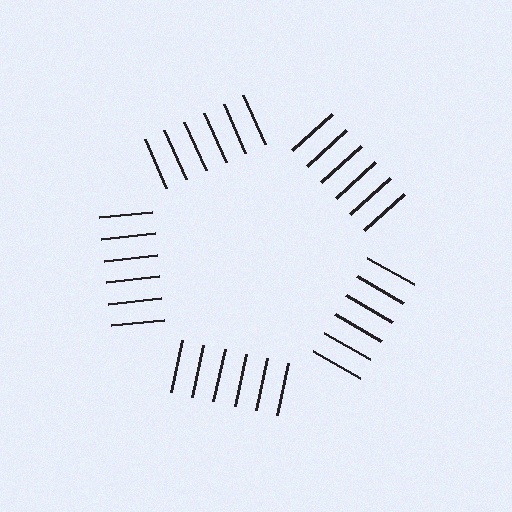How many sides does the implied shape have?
5 sides — the line-ends trace a pentagon.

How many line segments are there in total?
30 — 6 along each of the 5 edges.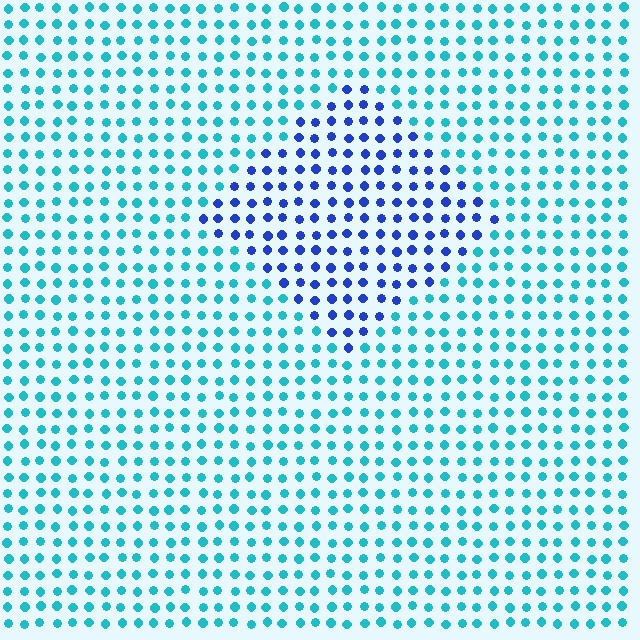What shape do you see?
I see a diamond.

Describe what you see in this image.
The image is filled with small cyan elements in a uniform arrangement. A diamond-shaped region is visible where the elements are tinted to a slightly different hue, forming a subtle color boundary.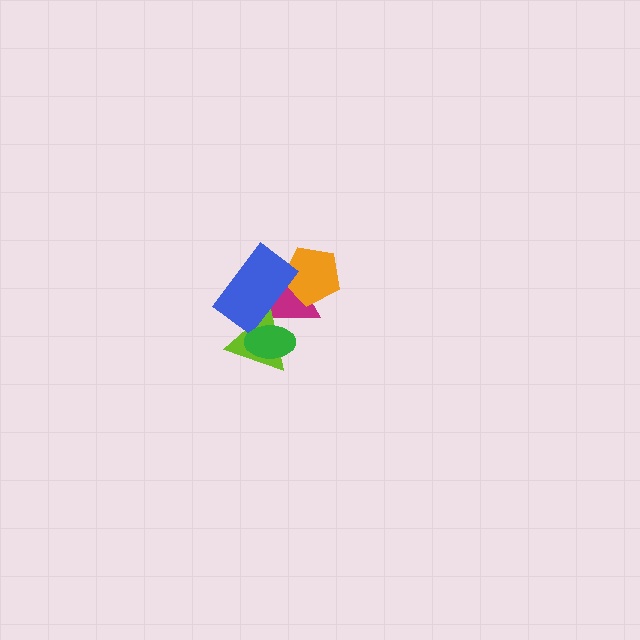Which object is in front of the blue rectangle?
The green ellipse is in front of the blue rectangle.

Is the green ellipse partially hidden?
No, no other shape covers it.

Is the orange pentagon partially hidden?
Yes, it is partially covered by another shape.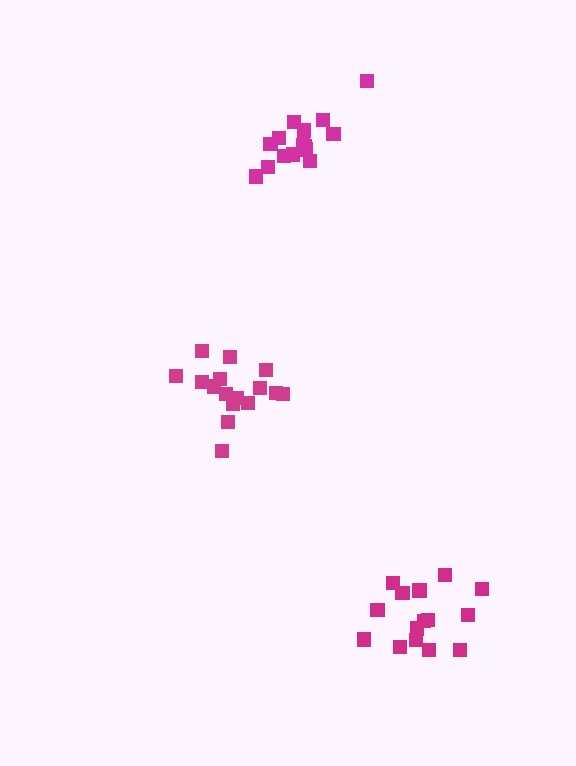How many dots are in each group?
Group 1: 16 dots, Group 2: 15 dots, Group 3: 15 dots (46 total).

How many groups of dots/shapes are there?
There are 3 groups.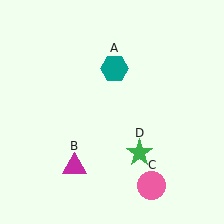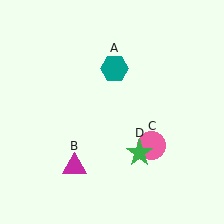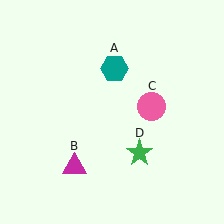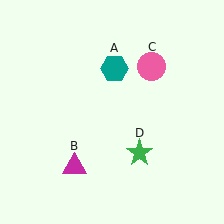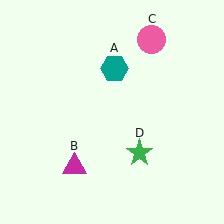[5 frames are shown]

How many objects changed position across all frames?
1 object changed position: pink circle (object C).